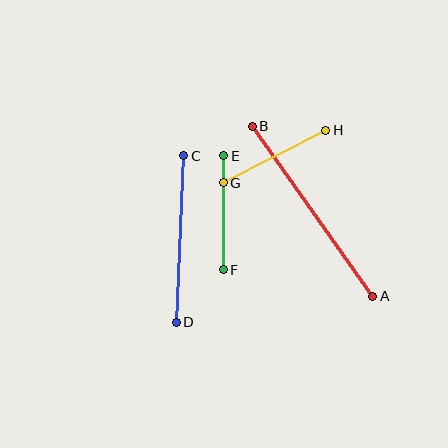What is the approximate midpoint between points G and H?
The midpoint is at approximately (275, 156) pixels.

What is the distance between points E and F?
The distance is approximately 114 pixels.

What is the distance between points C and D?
The distance is approximately 167 pixels.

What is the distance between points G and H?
The distance is approximately 115 pixels.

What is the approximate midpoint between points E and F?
The midpoint is at approximately (223, 213) pixels.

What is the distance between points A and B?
The distance is approximately 209 pixels.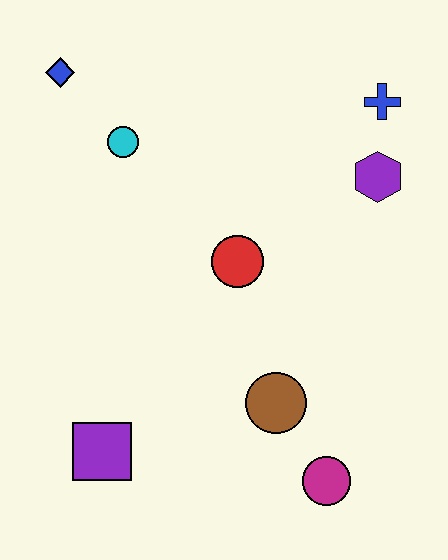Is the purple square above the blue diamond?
No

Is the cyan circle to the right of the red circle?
No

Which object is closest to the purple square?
The brown circle is closest to the purple square.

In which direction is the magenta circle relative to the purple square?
The magenta circle is to the right of the purple square.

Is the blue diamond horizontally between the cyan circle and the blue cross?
No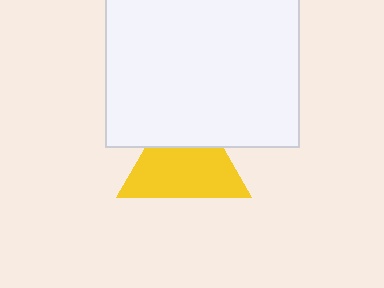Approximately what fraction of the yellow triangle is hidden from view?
Roughly 33% of the yellow triangle is hidden behind the white square.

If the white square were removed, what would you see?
You would see the complete yellow triangle.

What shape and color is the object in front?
The object in front is a white square.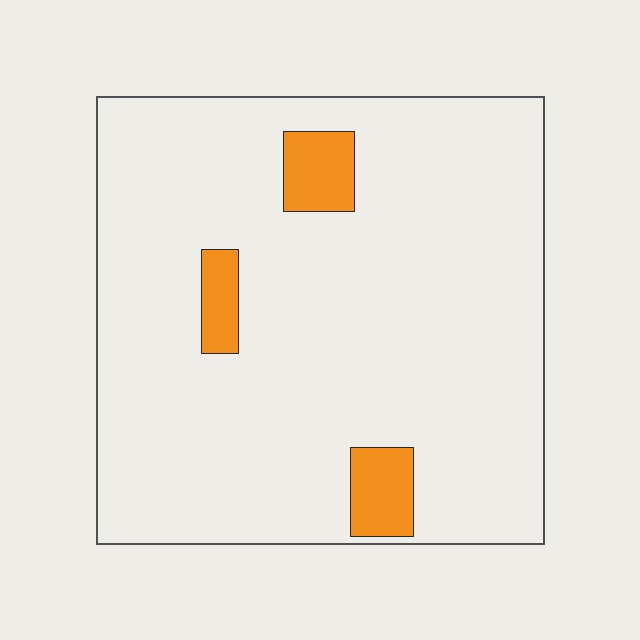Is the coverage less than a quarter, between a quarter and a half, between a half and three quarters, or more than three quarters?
Less than a quarter.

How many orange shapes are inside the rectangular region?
3.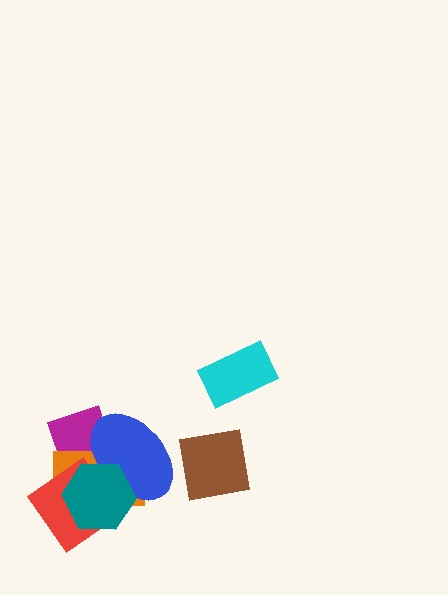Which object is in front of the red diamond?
The teal hexagon is in front of the red diamond.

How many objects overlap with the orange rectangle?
4 objects overlap with the orange rectangle.